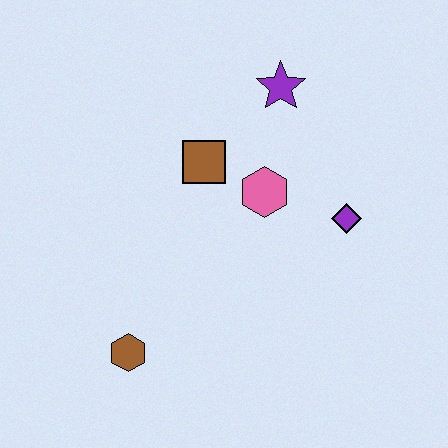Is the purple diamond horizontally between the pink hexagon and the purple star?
No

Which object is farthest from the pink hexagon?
The brown hexagon is farthest from the pink hexagon.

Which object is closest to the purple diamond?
The pink hexagon is closest to the purple diamond.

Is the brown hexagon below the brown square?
Yes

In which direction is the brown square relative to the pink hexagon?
The brown square is to the left of the pink hexagon.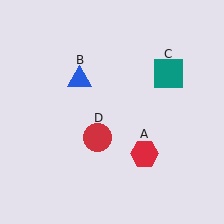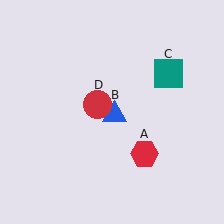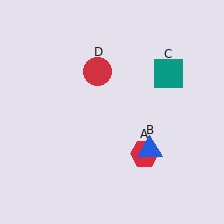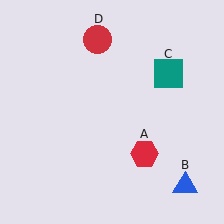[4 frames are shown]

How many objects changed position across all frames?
2 objects changed position: blue triangle (object B), red circle (object D).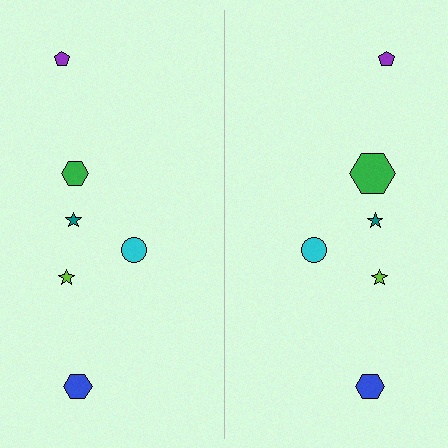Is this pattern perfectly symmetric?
No, the pattern is not perfectly symmetric. The green hexagon on the right side has a different size than its mirror counterpart.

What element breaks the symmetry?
The green hexagon on the right side has a different size than its mirror counterpart.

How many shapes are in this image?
There are 12 shapes in this image.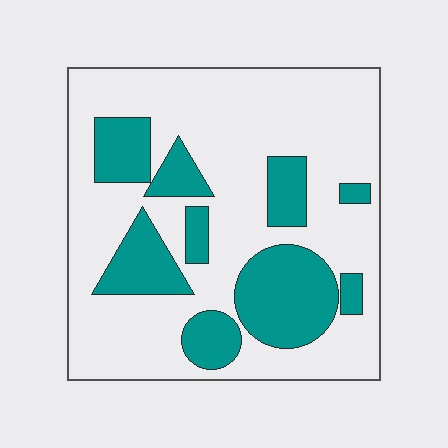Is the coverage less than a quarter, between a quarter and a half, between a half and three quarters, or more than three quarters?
Between a quarter and a half.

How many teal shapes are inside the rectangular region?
9.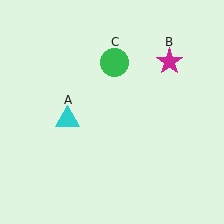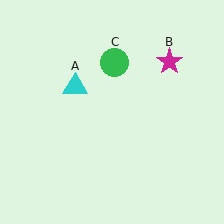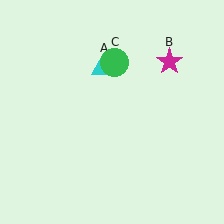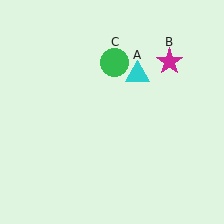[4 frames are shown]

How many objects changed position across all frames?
1 object changed position: cyan triangle (object A).